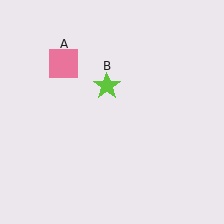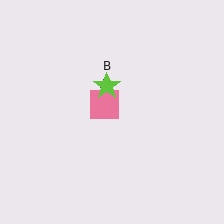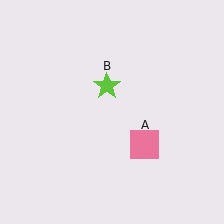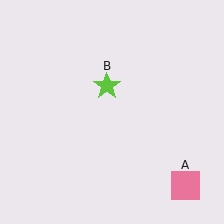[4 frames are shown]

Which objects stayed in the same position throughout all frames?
Lime star (object B) remained stationary.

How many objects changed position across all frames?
1 object changed position: pink square (object A).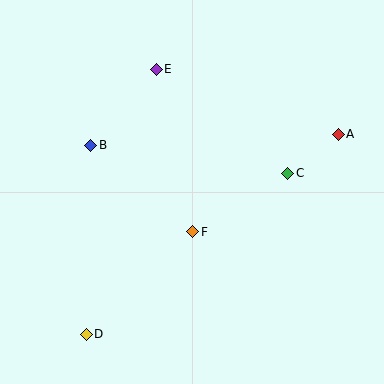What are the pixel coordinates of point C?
Point C is at (288, 173).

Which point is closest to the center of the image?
Point F at (193, 232) is closest to the center.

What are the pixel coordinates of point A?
Point A is at (338, 134).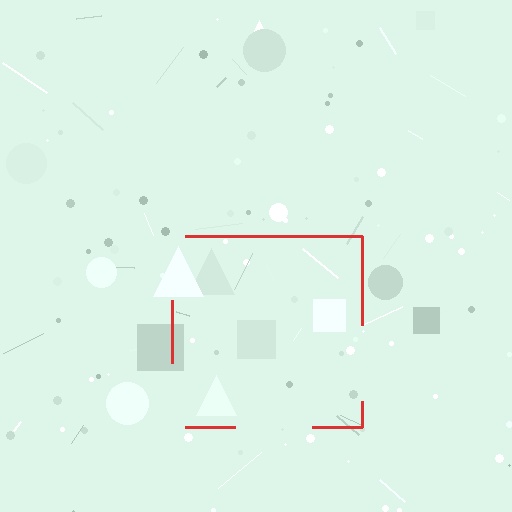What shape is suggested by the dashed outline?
The dashed outline suggests a square.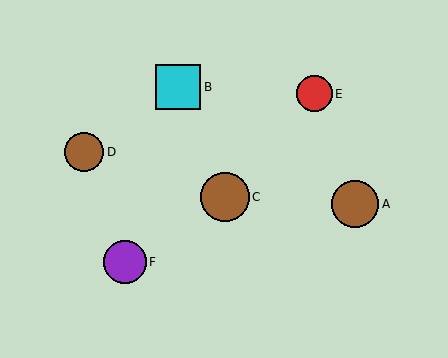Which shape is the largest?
The brown circle (labeled C) is the largest.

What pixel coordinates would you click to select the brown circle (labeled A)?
Click at (355, 204) to select the brown circle A.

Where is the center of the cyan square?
The center of the cyan square is at (178, 87).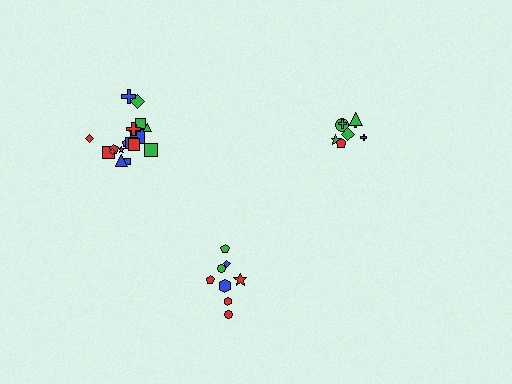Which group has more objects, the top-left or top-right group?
The top-left group.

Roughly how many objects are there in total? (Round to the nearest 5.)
Roughly 35 objects in total.